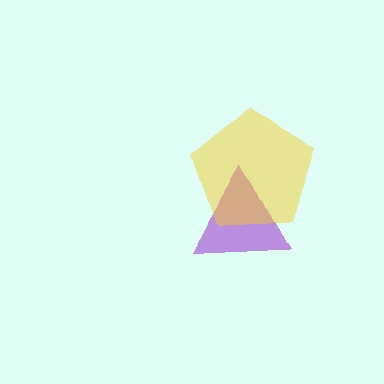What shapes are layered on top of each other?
The layered shapes are: a purple triangle, a yellow pentagon.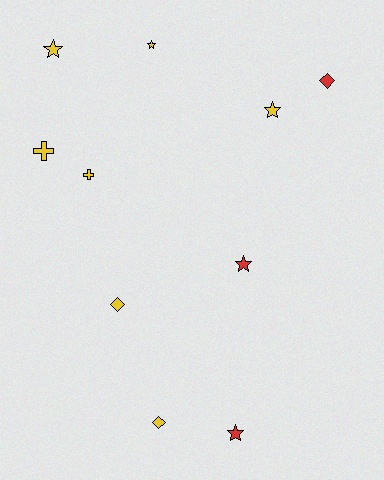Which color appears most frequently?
Yellow, with 7 objects.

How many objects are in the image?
There are 10 objects.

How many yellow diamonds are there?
There are 2 yellow diamonds.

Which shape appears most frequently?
Star, with 5 objects.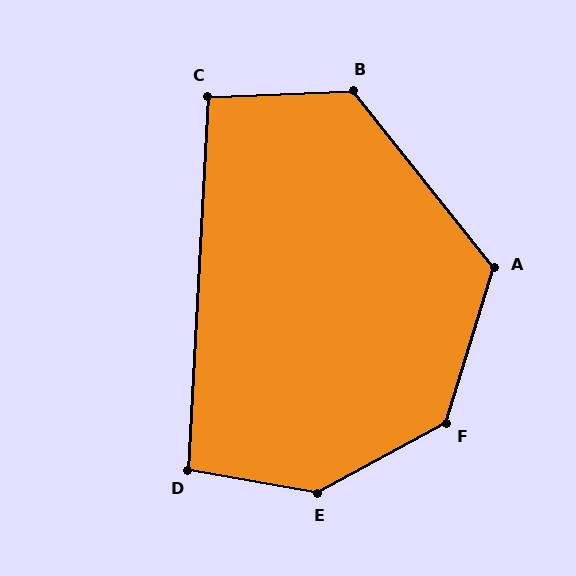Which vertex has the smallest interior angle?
C, at approximately 95 degrees.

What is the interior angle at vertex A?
Approximately 124 degrees (obtuse).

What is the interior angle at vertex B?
Approximately 126 degrees (obtuse).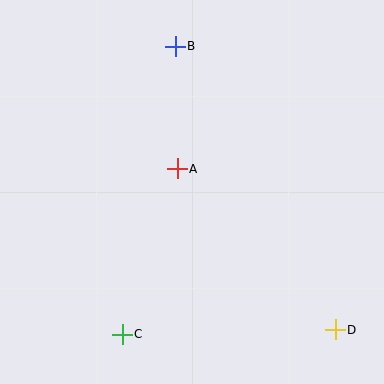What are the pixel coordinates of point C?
Point C is at (122, 334).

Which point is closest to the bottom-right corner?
Point D is closest to the bottom-right corner.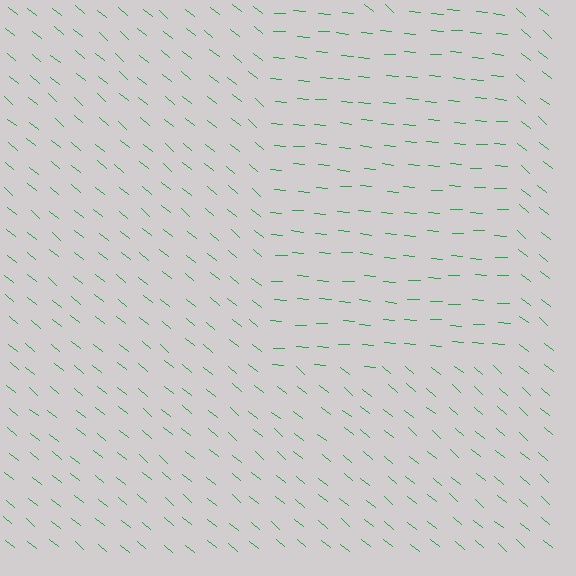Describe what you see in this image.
The image is filled with small green line segments. A rectangle region in the image has lines oriented differently from the surrounding lines, creating a visible texture boundary.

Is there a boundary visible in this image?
Yes, there is a texture boundary formed by a change in line orientation.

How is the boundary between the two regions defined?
The boundary is defined purely by a change in line orientation (approximately 35 degrees difference). All lines are the same color and thickness.